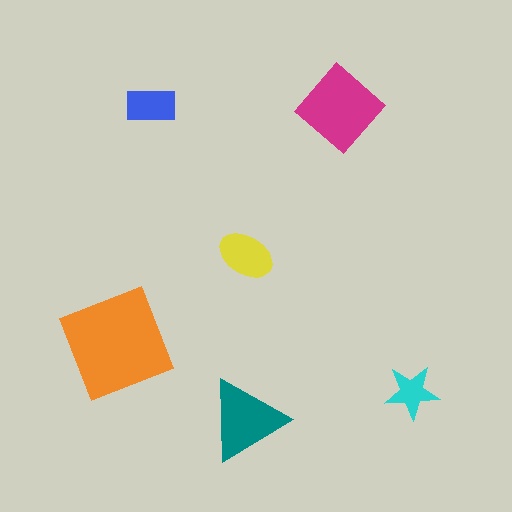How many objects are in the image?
There are 6 objects in the image.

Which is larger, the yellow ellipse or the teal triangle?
The teal triangle.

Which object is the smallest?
The cyan star.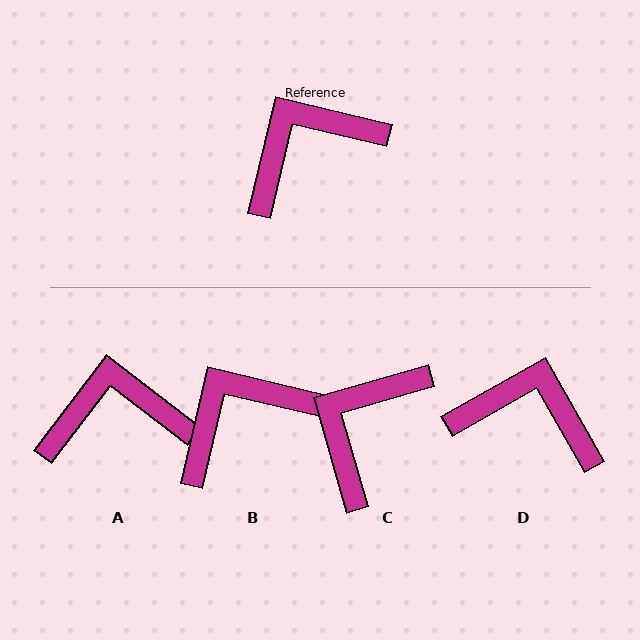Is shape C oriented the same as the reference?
No, it is off by about 29 degrees.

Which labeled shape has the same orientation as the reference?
B.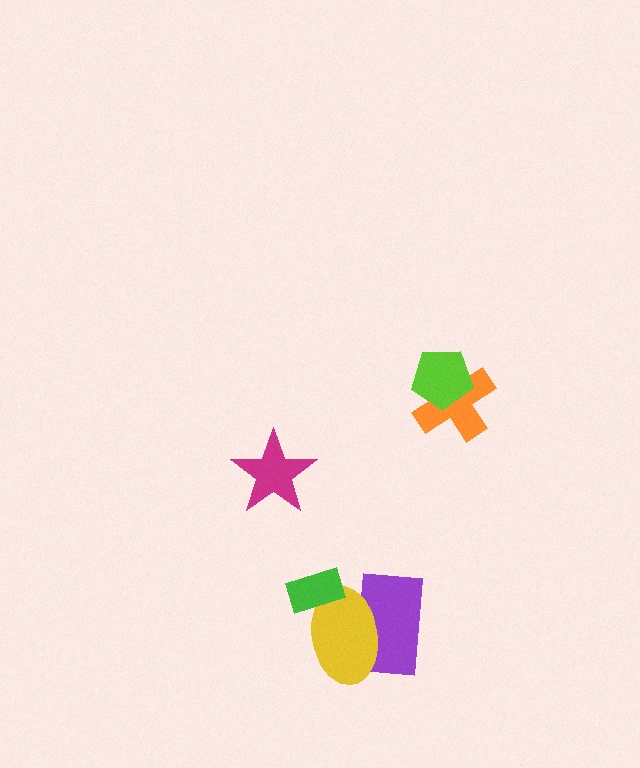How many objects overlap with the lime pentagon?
1 object overlaps with the lime pentagon.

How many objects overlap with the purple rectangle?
1 object overlaps with the purple rectangle.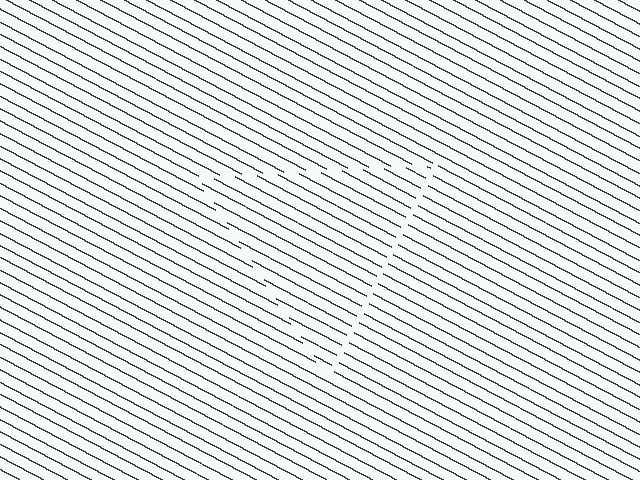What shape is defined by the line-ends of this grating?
An illusory triangle. The interior of the shape contains the same grating, shifted by half a period — the contour is defined by the phase discontinuity where line-ends from the inner and outer gratings abut.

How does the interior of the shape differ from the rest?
The interior of the shape contains the same grating, shifted by half a period — the contour is defined by the phase discontinuity where line-ends from the inner and outer gratings abut.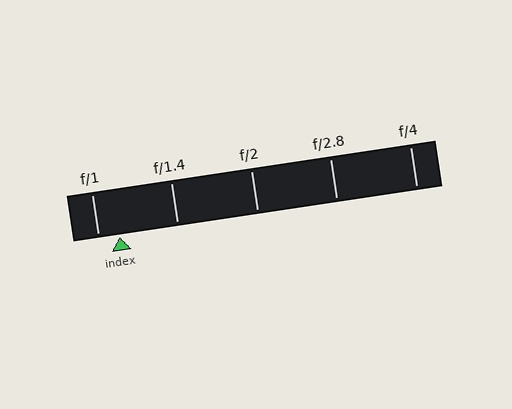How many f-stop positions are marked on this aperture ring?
There are 5 f-stop positions marked.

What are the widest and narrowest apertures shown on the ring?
The widest aperture shown is f/1 and the narrowest is f/4.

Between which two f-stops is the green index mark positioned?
The index mark is between f/1 and f/1.4.